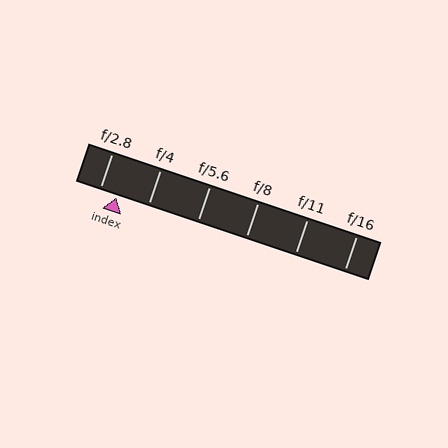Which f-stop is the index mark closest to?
The index mark is closest to f/2.8.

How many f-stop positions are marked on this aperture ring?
There are 6 f-stop positions marked.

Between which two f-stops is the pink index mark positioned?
The index mark is between f/2.8 and f/4.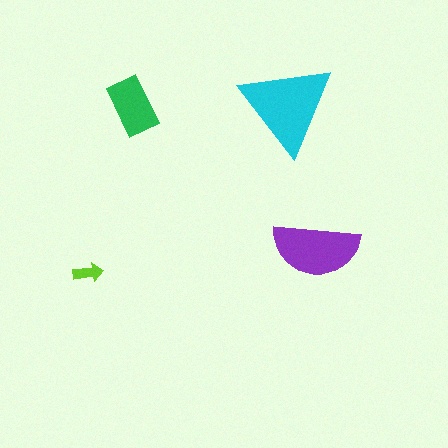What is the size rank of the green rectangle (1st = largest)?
3rd.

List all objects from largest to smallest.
The cyan triangle, the purple semicircle, the green rectangle, the lime arrow.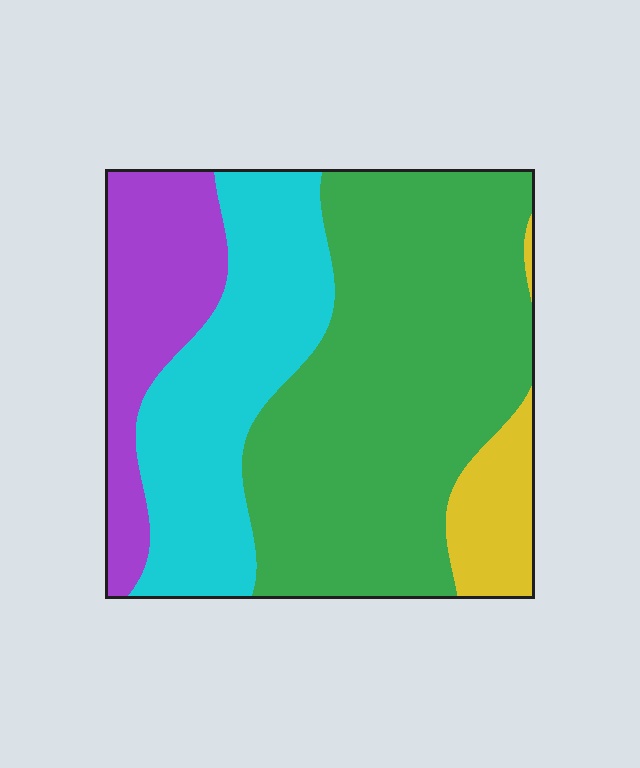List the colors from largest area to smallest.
From largest to smallest: green, cyan, purple, yellow.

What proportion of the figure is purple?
Purple covers roughly 15% of the figure.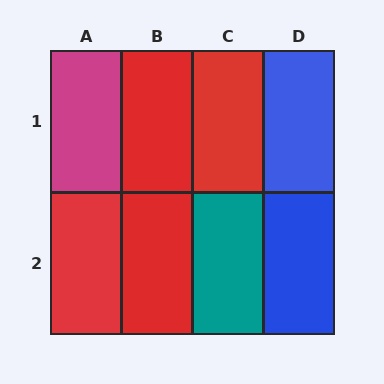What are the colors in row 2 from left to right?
Red, red, teal, blue.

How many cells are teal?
1 cell is teal.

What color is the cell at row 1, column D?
Blue.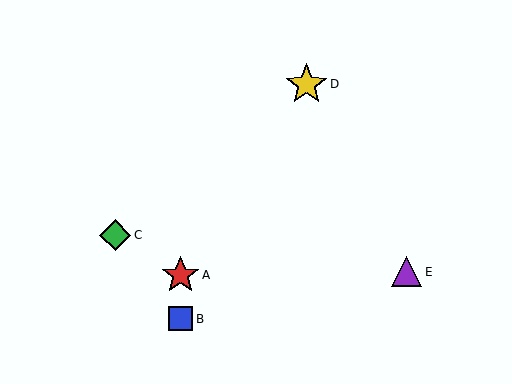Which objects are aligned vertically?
Objects A, B are aligned vertically.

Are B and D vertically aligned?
No, B is at x≈180 and D is at x≈307.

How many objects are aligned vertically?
2 objects (A, B) are aligned vertically.